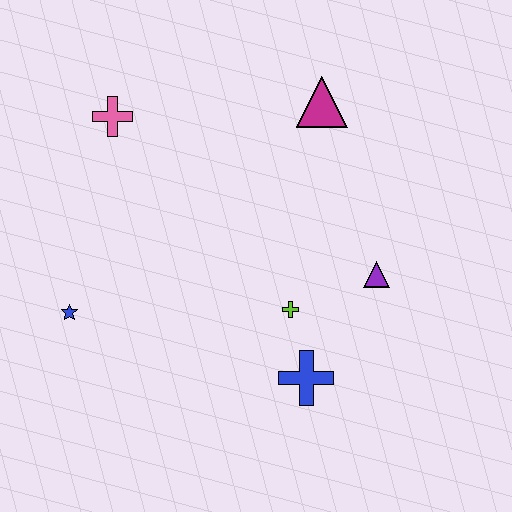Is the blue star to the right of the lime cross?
No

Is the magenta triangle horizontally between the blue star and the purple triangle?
Yes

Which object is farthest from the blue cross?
The pink cross is farthest from the blue cross.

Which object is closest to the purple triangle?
The lime cross is closest to the purple triangle.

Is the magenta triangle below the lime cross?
No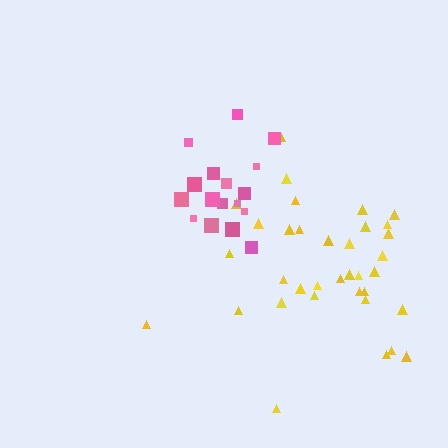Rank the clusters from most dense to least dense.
pink, yellow.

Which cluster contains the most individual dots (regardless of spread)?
Yellow (35).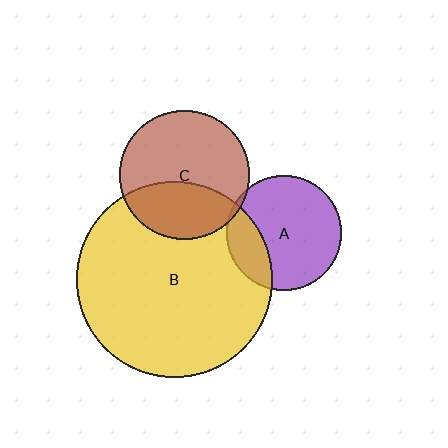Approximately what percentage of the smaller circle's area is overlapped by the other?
Approximately 35%.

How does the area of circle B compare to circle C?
Approximately 2.3 times.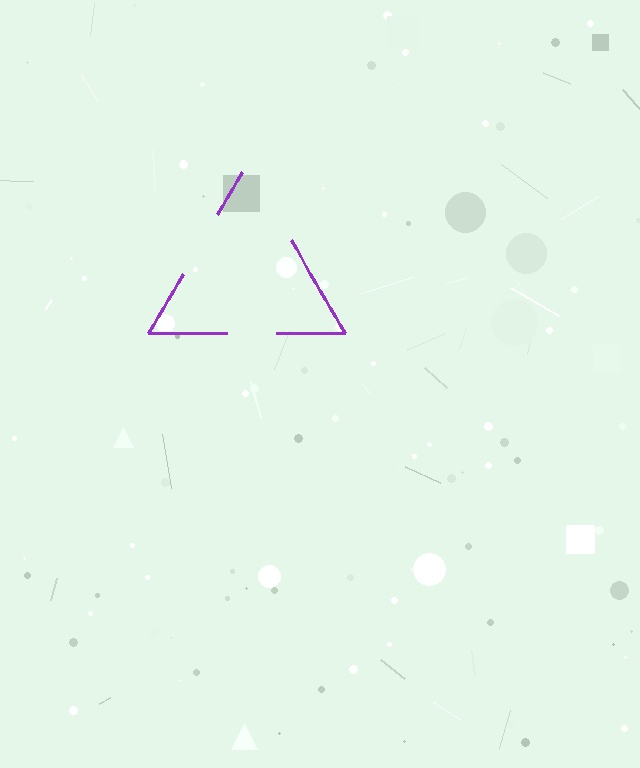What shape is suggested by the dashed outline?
The dashed outline suggests a triangle.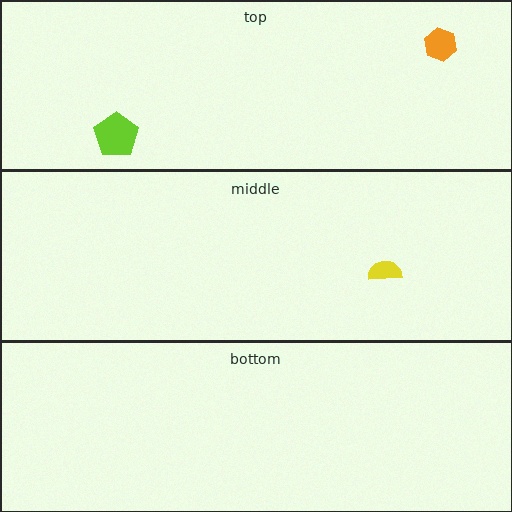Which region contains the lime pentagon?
The top region.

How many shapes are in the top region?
2.